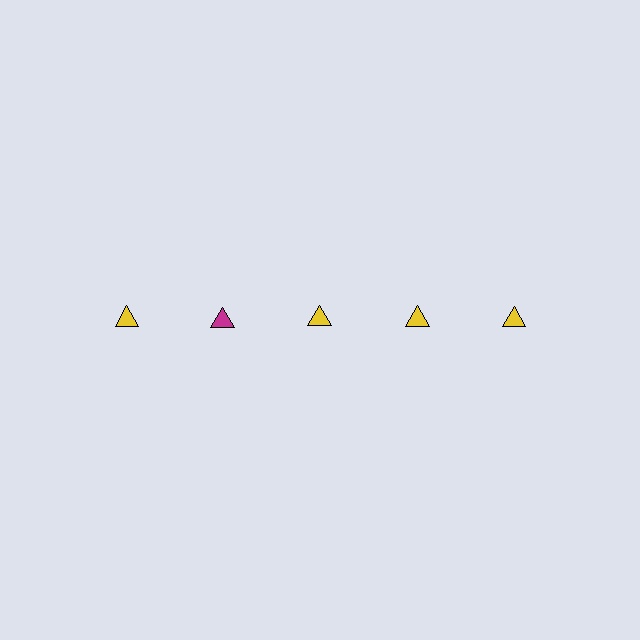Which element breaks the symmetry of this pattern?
The magenta triangle in the top row, second from left column breaks the symmetry. All other shapes are yellow triangles.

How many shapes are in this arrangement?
There are 5 shapes arranged in a grid pattern.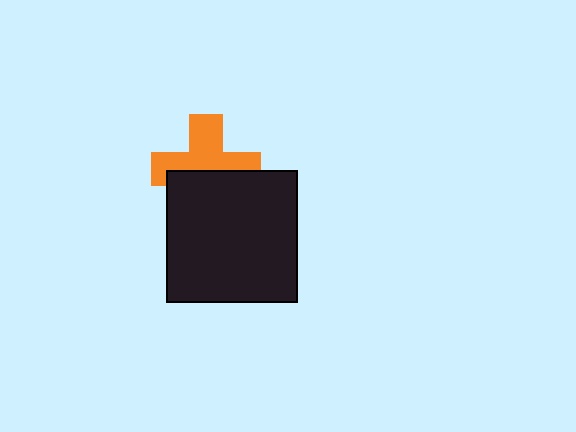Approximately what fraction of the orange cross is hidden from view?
Roughly 45% of the orange cross is hidden behind the black square.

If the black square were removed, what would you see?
You would see the complete orange cross.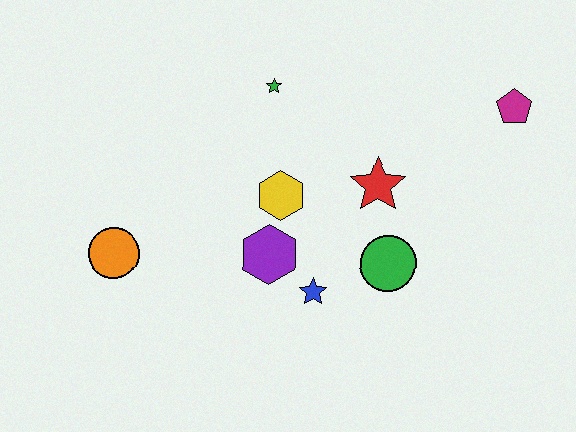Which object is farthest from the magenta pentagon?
The orange circle is farthest from the magenta pentagon.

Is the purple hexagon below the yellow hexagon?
Yes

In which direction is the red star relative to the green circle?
The red star is above the green circle.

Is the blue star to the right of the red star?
No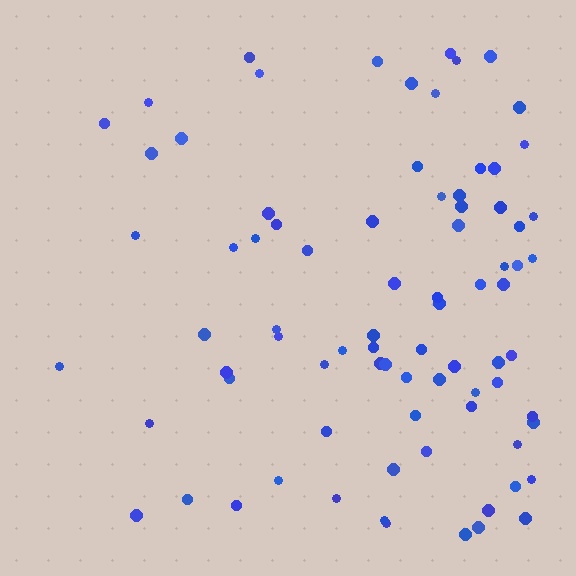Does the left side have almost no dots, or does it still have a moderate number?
Still a moderate number, just noticeably fewer than the right.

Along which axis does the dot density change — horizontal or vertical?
Horizontal.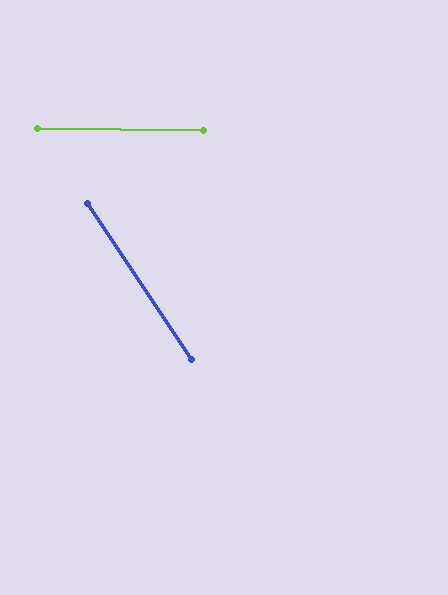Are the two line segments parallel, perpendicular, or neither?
Neither parallel nor perpendicular — they differ by about 56°.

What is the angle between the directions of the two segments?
Approximately 56 degrees.